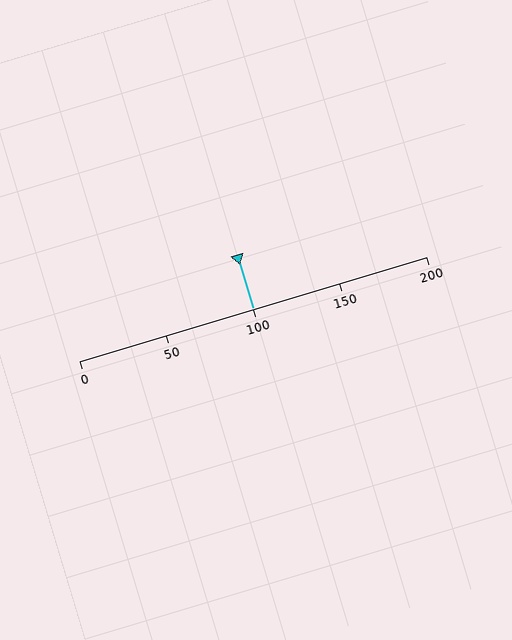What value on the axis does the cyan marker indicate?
The marker indicates approximately 100.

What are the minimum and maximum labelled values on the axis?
The axis runs from 0 to 200.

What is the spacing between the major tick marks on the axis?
The major ticks are spaced 50 apart.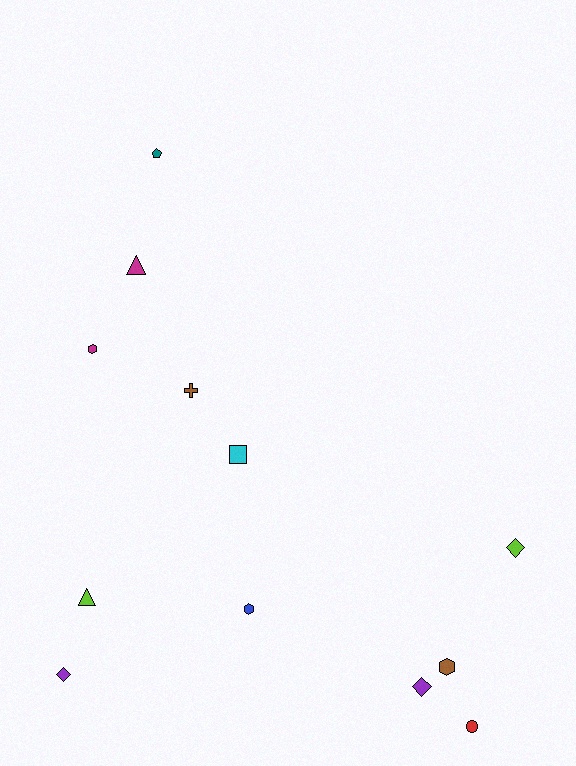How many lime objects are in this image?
There are 2 lime objects.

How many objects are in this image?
There are 12 objects.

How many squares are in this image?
There is 1 square.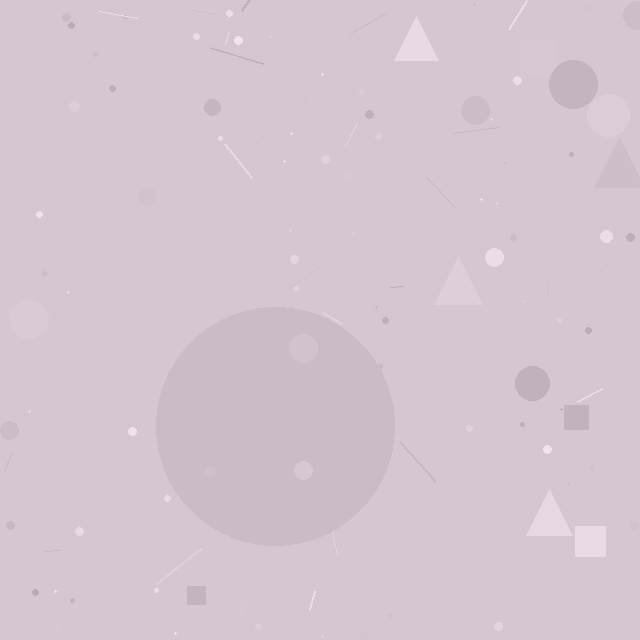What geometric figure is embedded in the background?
A circle is embedded in the background.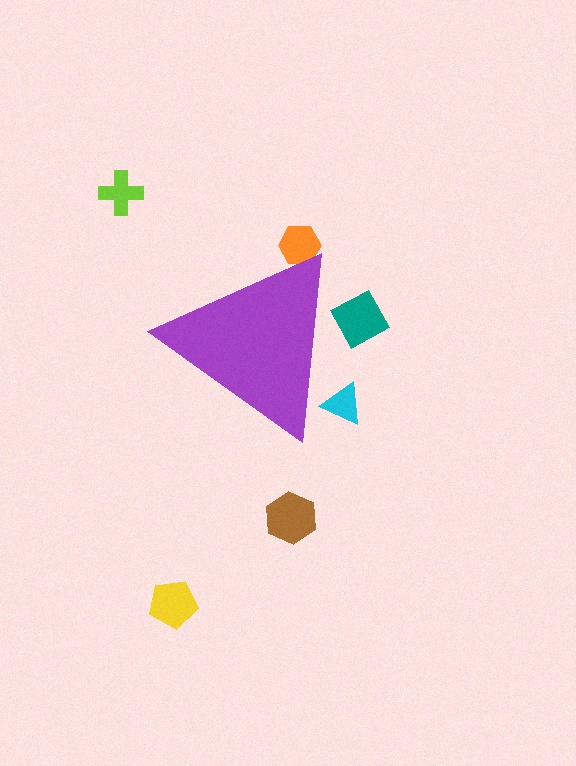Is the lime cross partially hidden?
No, the lime cross is fully visible.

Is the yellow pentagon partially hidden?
No, the yellow pentagon is fully visible.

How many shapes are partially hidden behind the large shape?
3 shapes are partially hidden.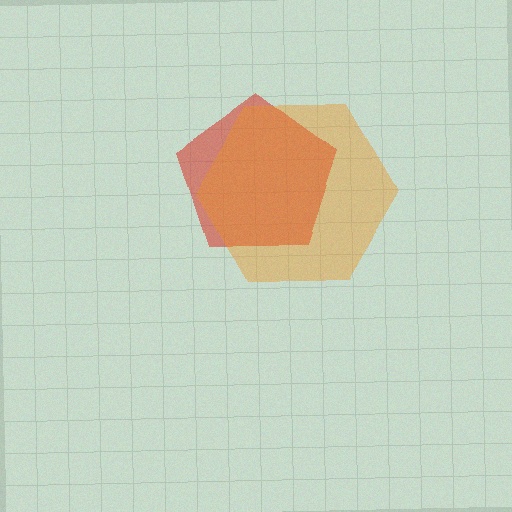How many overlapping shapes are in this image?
There are 2 overlapping shapes in the image.